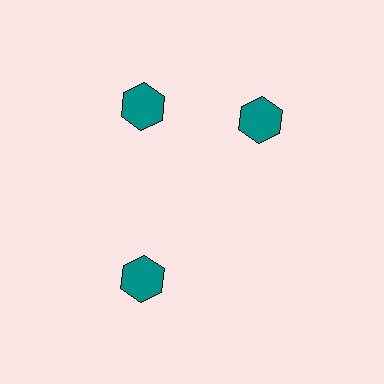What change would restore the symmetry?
The symmetry would be restored by rotating it back into even spacing with its neighbors so that all 3 hexagons sit at equal angles and equal distance from the center.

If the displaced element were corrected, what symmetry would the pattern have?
It would have 3-fold rotational symmetry — the pattern would map onto itself every 120 degrees.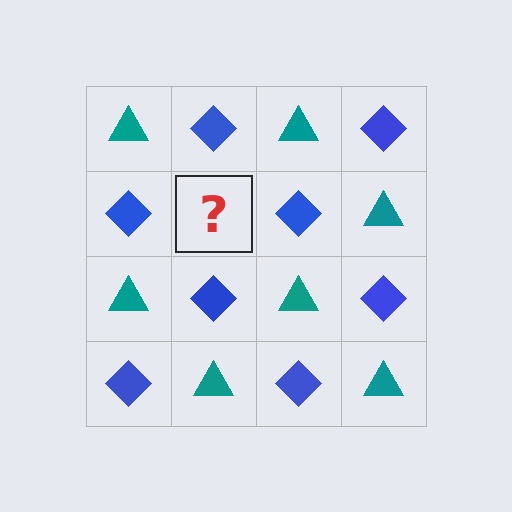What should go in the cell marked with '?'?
The missing cell should contain a teal triangle.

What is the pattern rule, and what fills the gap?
The rule is that it alternates teal triangle and blue diamond in a checkerboard pattern. The gap should be filled with a teal triangle.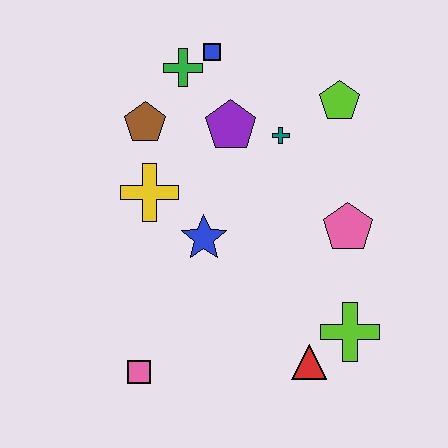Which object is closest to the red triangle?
The lime cross is closest to the red triangle.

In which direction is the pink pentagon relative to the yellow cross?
The pink pentagon is to the right of the yellow cross.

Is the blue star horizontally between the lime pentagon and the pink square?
Yes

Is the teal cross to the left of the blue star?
No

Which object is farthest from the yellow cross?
The lime cross is farthest from the yellow cross.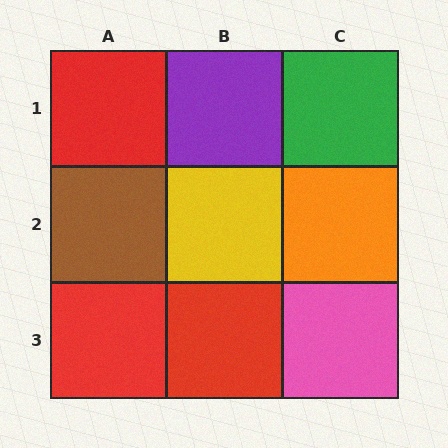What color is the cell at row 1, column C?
Green.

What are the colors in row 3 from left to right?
Red, red, pink.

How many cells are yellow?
1 cell is yellow.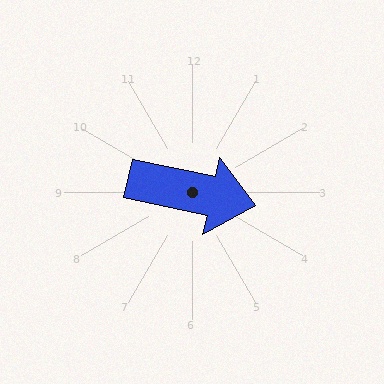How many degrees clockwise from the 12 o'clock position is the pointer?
Approximately 102 degrees.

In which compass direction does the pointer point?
East.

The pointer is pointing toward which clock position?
Roughly 3 o'clock.